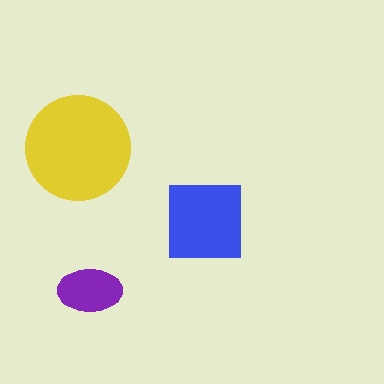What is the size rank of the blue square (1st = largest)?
2nd.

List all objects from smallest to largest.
The purple ellipse, the blue square, the yellow circle.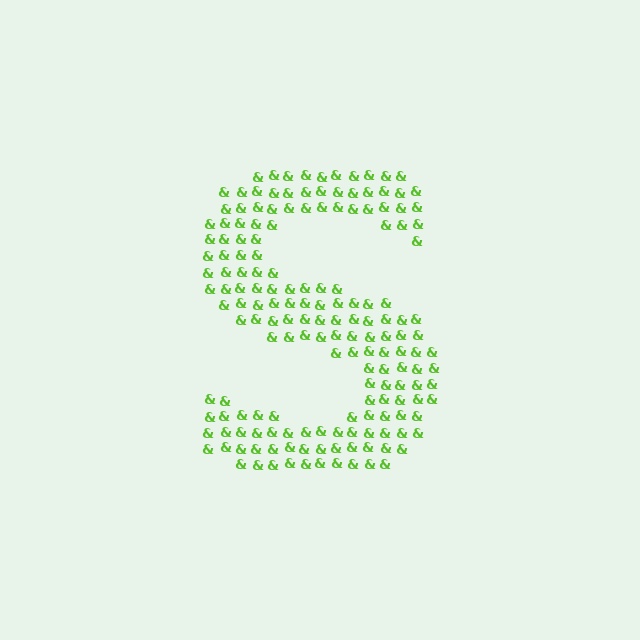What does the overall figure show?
The overall figure shows the letter S.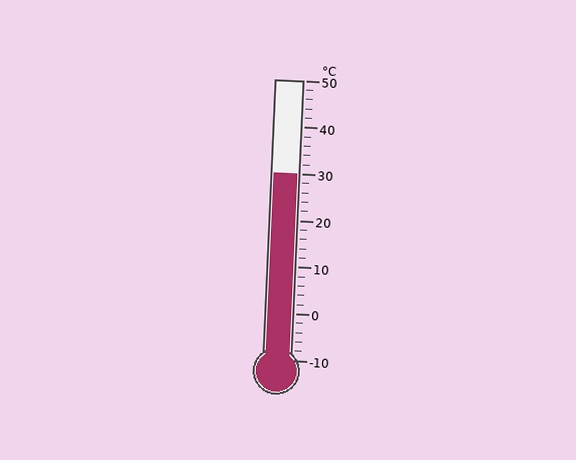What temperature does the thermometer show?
The thermometer shows approximately 30°C.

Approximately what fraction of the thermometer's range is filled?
The thermometer is filled to approximately 65% of its range.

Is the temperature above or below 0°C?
The temperature is above 0°C.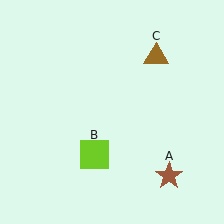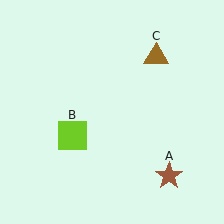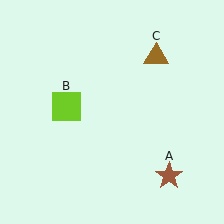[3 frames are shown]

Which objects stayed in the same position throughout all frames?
Brown star (object A) and brown triangle (object C) remained stationary.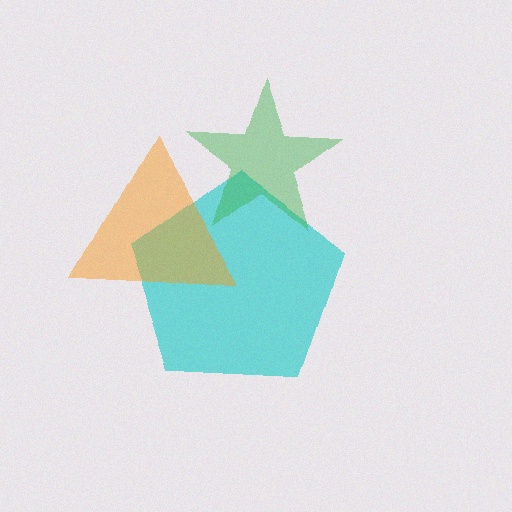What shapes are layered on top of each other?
The layered shapes are: a cyan pentagon, a green star, an orange triangle.